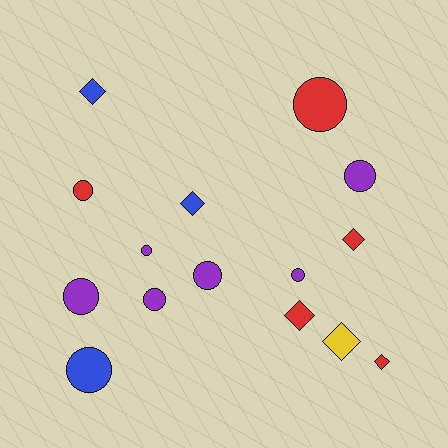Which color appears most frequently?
Purple, with 6 objects.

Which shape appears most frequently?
Circle, with 9 objects.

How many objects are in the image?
There are 15 objects.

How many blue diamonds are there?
There are 2 blue diamonds.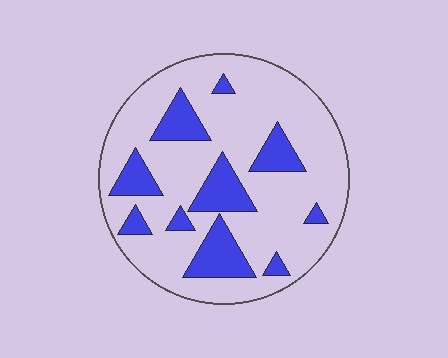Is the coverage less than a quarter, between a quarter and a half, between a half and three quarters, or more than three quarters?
Less than a quarter.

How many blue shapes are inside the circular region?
10.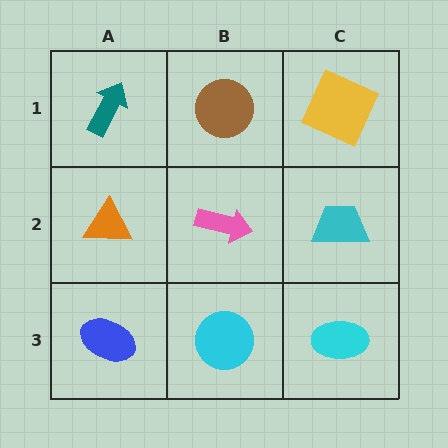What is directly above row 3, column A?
An orange triangle.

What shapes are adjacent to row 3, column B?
A pink arrow (row 2, column B), a blue ellipse (row 3, column A), a cyan ellipse (row 3, column C).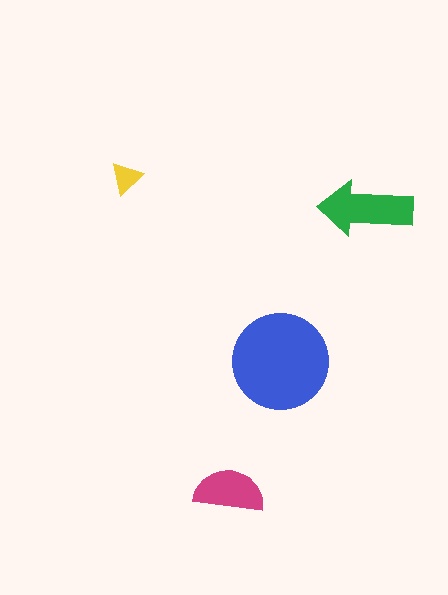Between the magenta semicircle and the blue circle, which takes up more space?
The blue circle.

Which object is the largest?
The blue circle.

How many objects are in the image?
There are 4 objects in the image.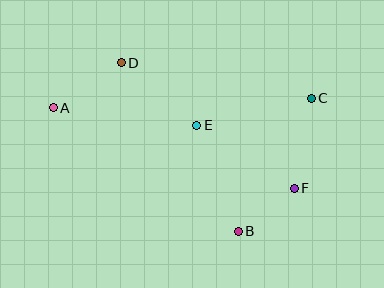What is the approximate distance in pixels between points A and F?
The distance between A and F is approximately 254 pixels.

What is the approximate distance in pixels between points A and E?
The distance between A and E is approximately 144 pixels.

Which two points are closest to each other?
Points B and F are closest to each other.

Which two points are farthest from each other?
Points A and C are farthest from each other.